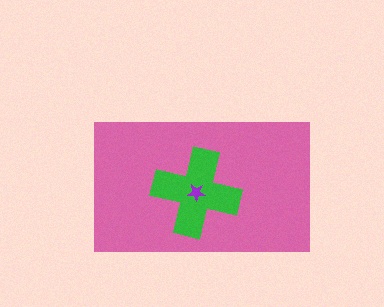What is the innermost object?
The purple star.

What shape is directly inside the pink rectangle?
The green cross.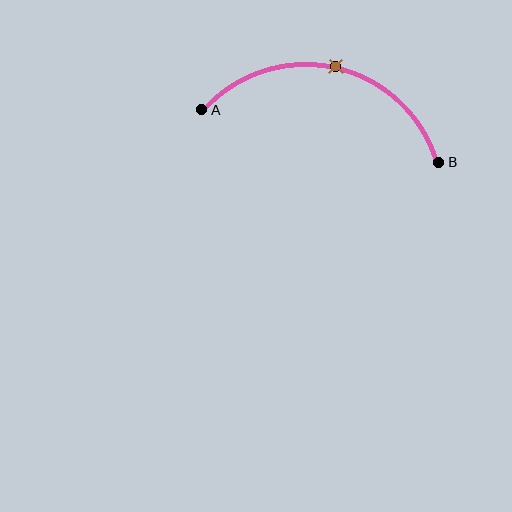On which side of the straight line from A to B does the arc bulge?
The arc bulges above the straight line connecting A and B.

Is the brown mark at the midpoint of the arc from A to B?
Yes. The brown mark lies on the arc at equal arc-length from both A and B — it is the arc midpoint.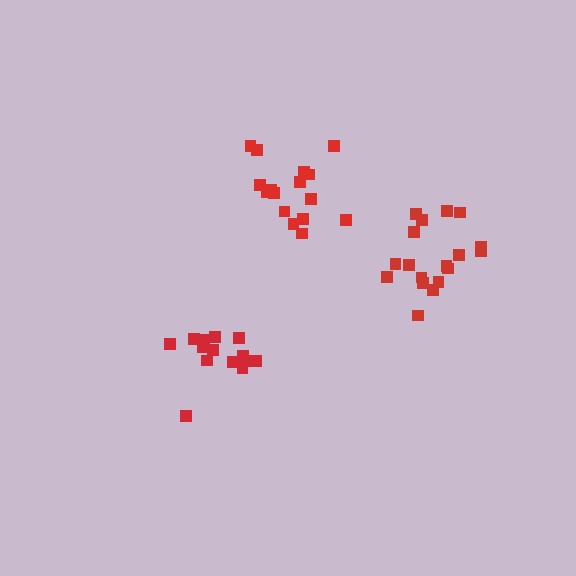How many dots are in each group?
Group 1: 18 dots, Group 2: 14 dots, Group 3: 16 dots (48 total).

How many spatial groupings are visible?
There are 3 spatial groupings.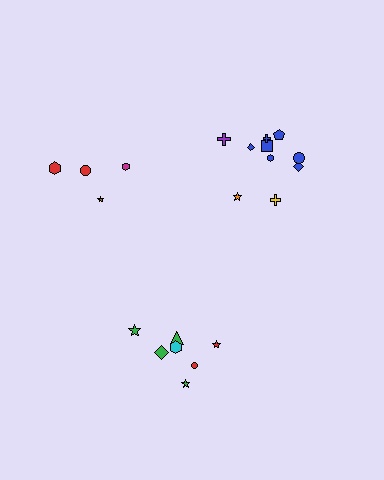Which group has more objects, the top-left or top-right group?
The top-right group.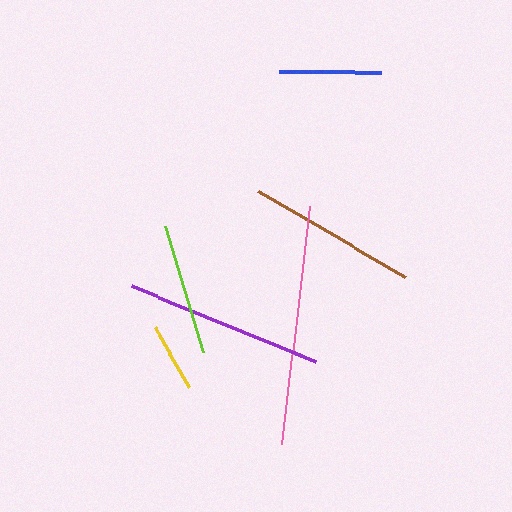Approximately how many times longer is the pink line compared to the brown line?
The pink line is approximately 1.4 times the length of the brown line.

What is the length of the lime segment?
The lime segment is approximately 132 pixels long.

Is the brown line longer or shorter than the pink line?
The pink line is longer than the brown line.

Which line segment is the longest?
The pink line is the longest at approximately 240 pixels.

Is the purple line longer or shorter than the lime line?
The purple line is longer than the lime line.